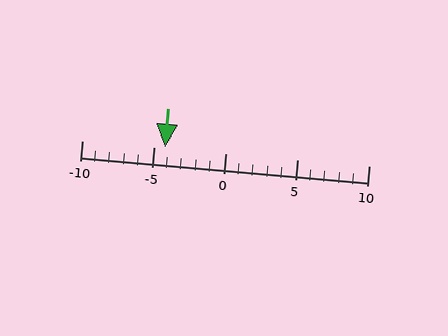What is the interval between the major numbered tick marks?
The major tick marks are spaced 5 units apart.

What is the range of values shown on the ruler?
The ruler shows values from -10 to 10.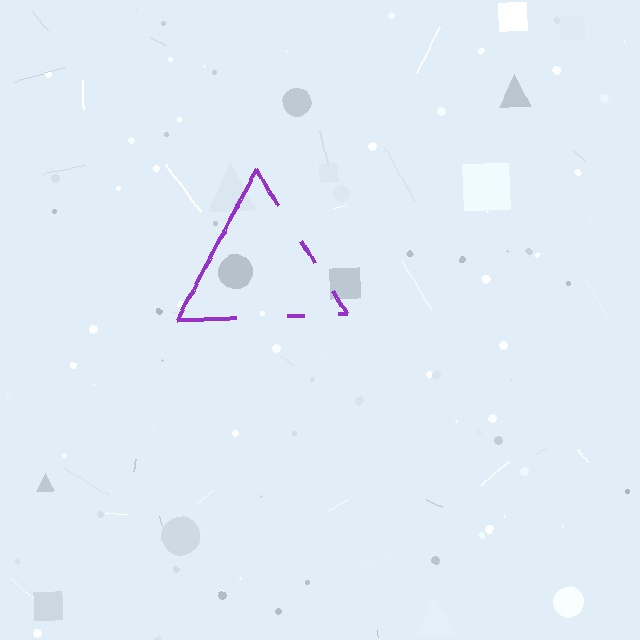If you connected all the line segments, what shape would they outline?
They would outline a triangle.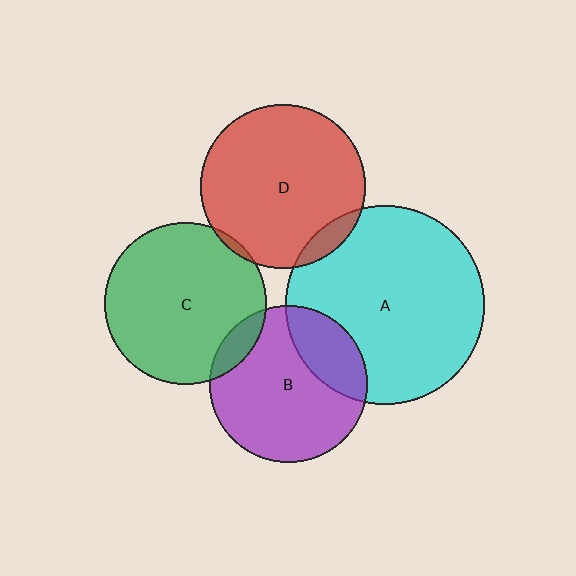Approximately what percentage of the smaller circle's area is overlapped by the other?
Approximately 10%.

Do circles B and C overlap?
Yes.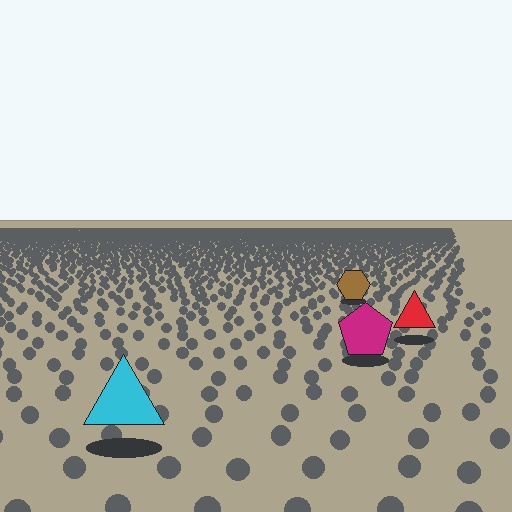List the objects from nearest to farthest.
From nearest to farthest: the cyan triangle, the magenta pentagon, the red triangle, the brown hexagon.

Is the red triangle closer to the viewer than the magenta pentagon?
No. The magenta pentagon is closer — you can tell from the texture gradient: the ground texture is coarser near it.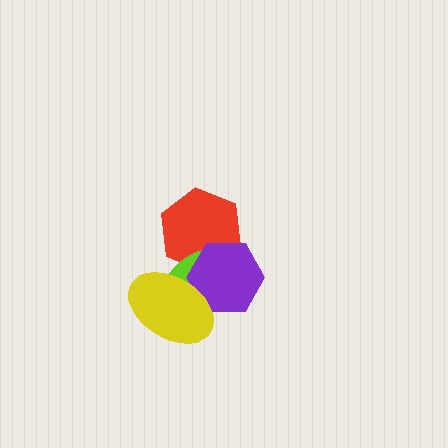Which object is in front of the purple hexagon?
The yellow ellipse is in front of the purple hexagon.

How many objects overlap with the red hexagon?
2 objects overlap with the red hexagon.